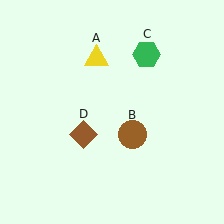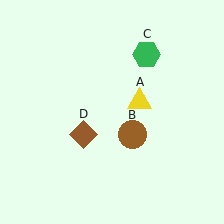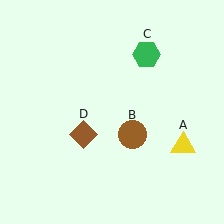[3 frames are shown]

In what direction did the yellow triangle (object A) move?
The yellow triangle (object A) moved down and to the right.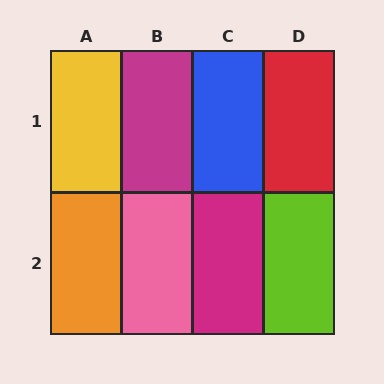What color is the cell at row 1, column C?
Blue.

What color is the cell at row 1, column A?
Yellow.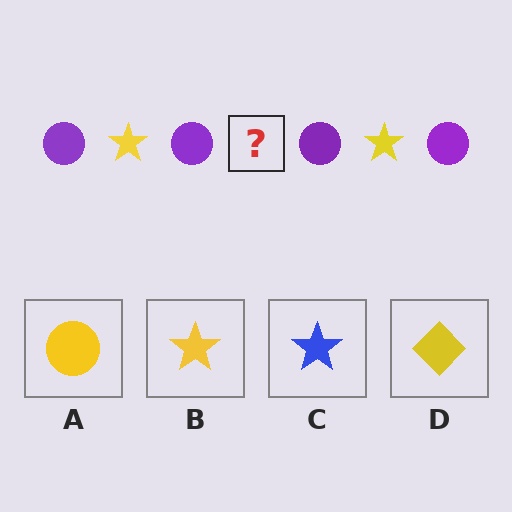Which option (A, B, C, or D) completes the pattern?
B.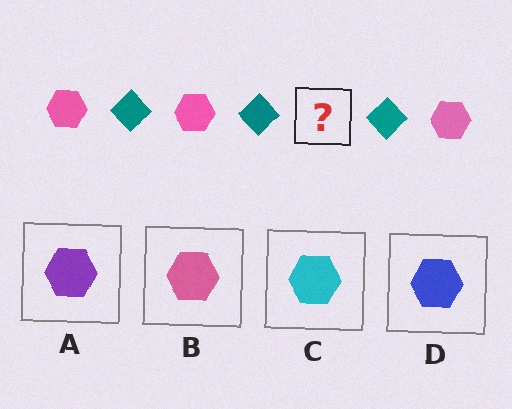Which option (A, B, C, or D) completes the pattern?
B.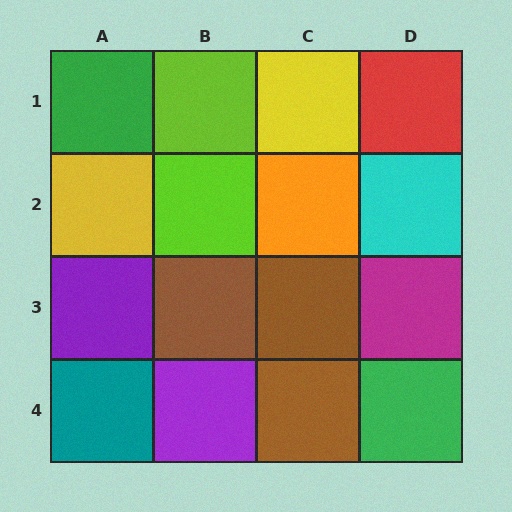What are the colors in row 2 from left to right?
Yellow, lime, orange, cyan.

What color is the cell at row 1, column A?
Green.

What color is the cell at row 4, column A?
Teal.